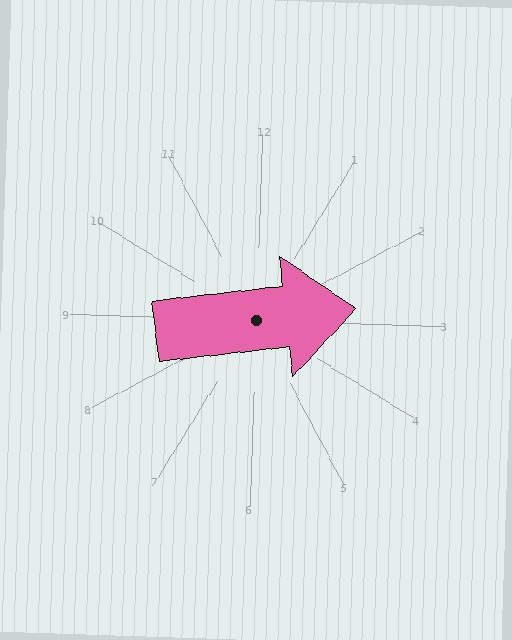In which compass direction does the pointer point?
East.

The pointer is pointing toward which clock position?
Roughly 3 o'clock.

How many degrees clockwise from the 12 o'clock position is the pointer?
Approximately 82 degrees.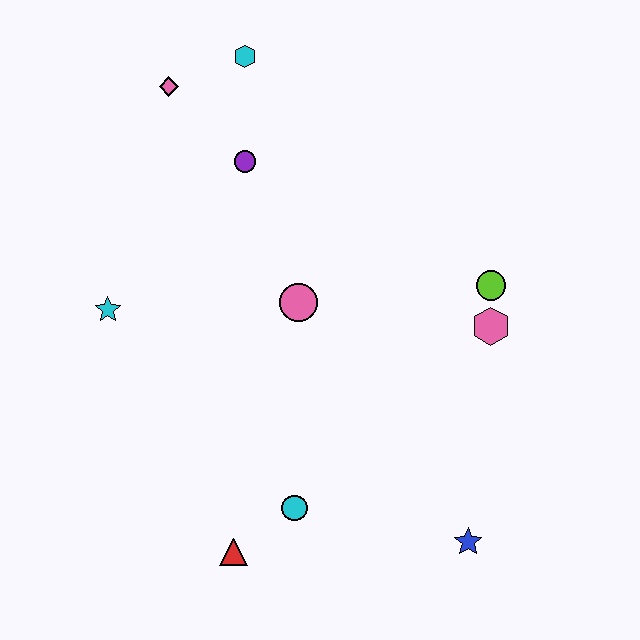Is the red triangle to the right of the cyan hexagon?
No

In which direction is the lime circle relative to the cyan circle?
The lime circle is above the cyan circle.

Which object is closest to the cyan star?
The pink circle is closest to the cyan star.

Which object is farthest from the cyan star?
The blue star is farthest from the cyan star.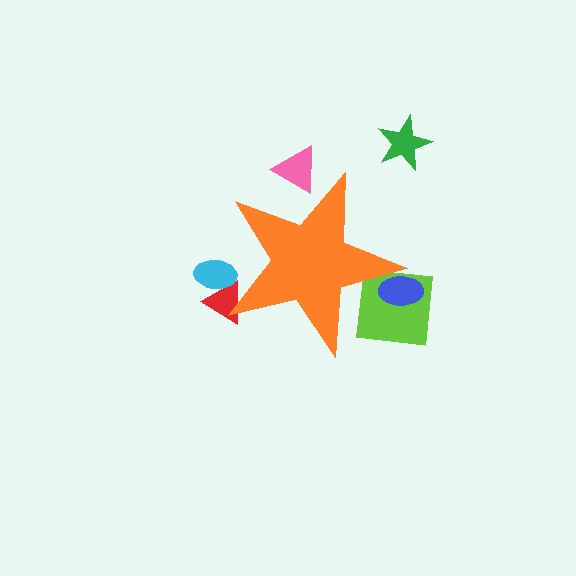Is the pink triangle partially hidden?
Yes, the pink triangle is partially hidden behind the orange star.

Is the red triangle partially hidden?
Yes, the red triangle is partially hidden behind the orange star.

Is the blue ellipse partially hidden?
Yes, the blue ellipse is partially hidden behind the orange star.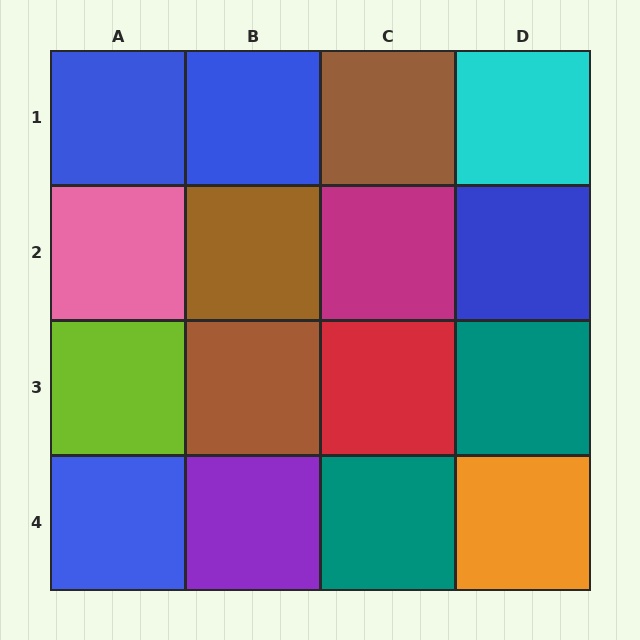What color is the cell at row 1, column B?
Blue.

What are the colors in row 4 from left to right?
Blue, purple, teal, orange.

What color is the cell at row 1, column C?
Brown.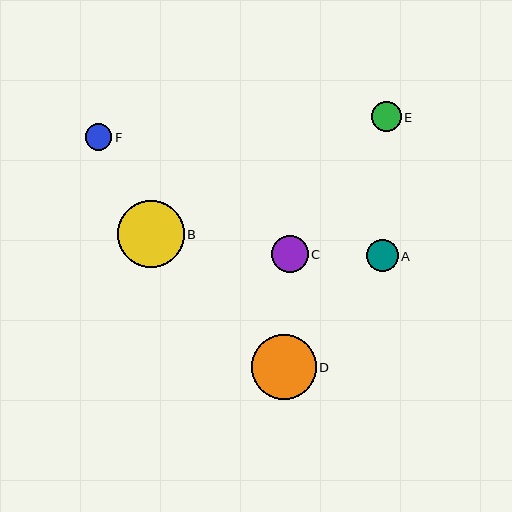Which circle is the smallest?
Circle F is the smallest with a size of approximately 26 pixels.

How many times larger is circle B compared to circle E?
Circle B is approximately 2.2 times the size of circle E.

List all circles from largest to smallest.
From largest to smallest: B, D, C, A, E, F.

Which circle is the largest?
Circle B is the largest with a size of approximately 67 pixels.